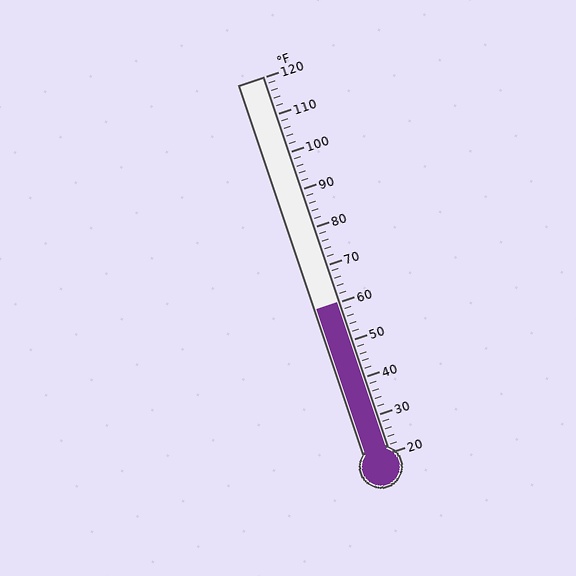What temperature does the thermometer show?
The thermometer shows approximately 60°F.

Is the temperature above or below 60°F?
The temperature is at 60°F.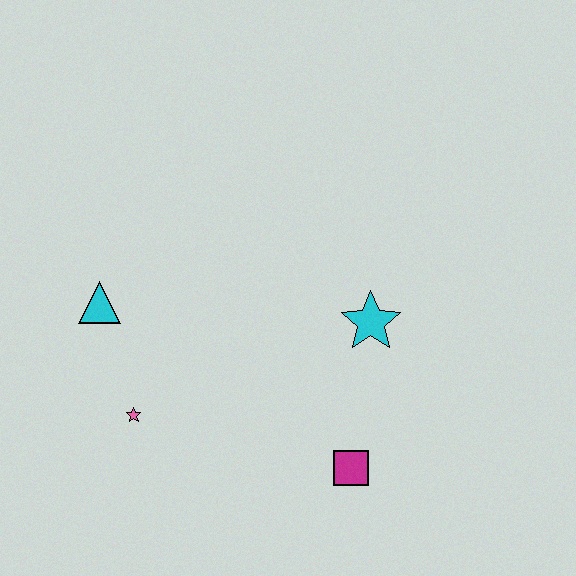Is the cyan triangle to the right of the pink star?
No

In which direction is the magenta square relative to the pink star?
The magenta square is to the right of the pink star.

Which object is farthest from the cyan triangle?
The magenta square is farthest from the cyan triangle.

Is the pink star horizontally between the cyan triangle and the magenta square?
Yes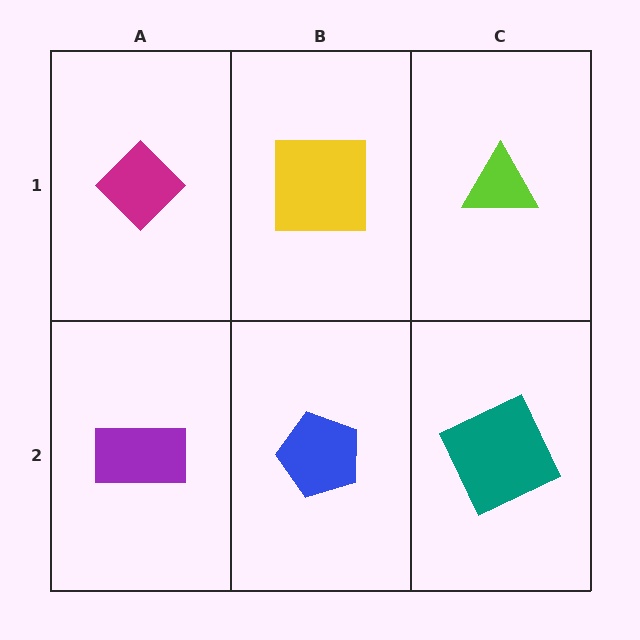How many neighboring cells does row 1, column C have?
2.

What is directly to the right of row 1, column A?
A yellow square.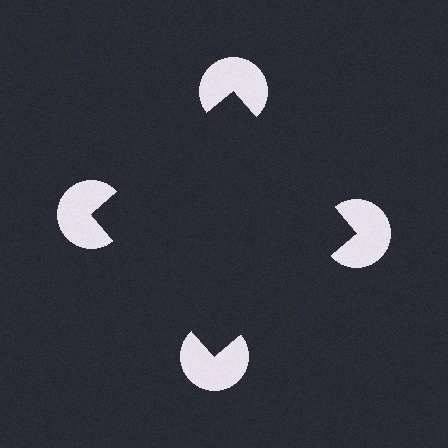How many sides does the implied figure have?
4 sides.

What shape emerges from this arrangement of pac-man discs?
An illusory square — its edges are inferred from the aligned wedge cuts in the pac-man discs, not physically drawn.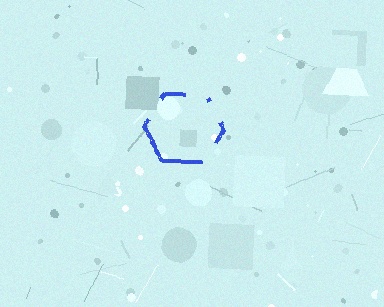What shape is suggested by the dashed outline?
The dashed outline suggests a hexagon.